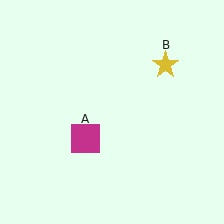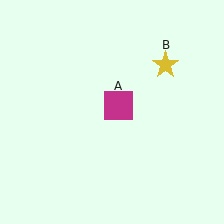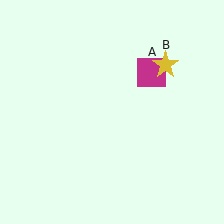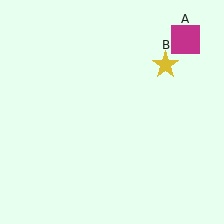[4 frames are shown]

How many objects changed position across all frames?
1 object changed position: magenta square (object A).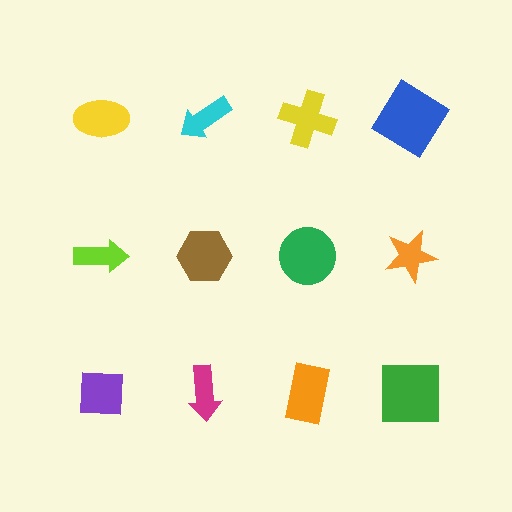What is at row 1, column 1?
A yellow ellipse.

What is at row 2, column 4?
An orange star.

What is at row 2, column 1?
A lime arrow.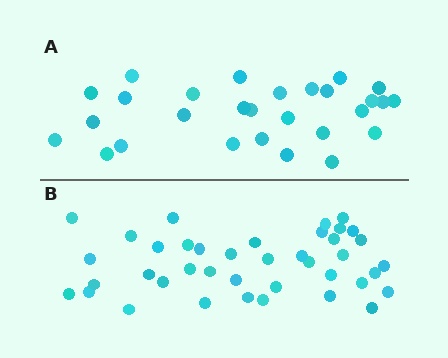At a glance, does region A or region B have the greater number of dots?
Region B (the bottom region) has more dots.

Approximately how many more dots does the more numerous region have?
Region B has roughly 12 or so more dots than region A.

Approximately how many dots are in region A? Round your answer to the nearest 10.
About 30 dots. (The exact count is 28, which rounds to 30.)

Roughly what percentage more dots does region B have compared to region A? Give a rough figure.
About 45% more.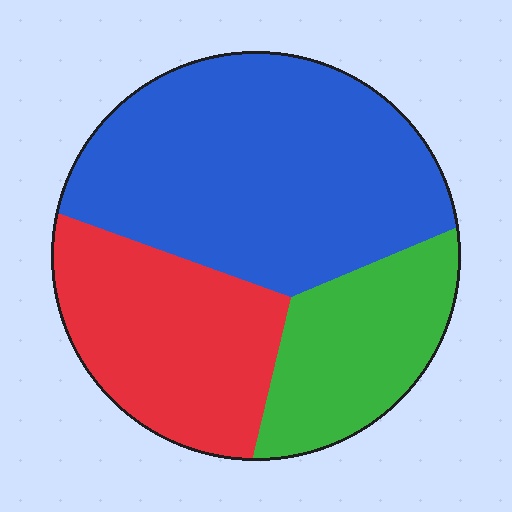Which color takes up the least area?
Green, at roughly 20%.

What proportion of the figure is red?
Red covers 28% of the figure.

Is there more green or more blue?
Blue.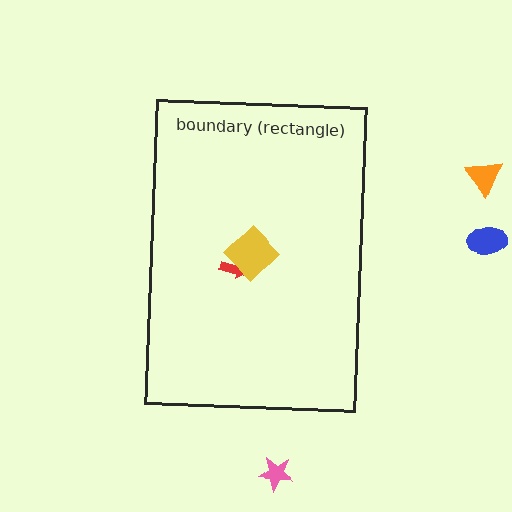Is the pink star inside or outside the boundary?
Outside.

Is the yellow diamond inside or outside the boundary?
Inside.